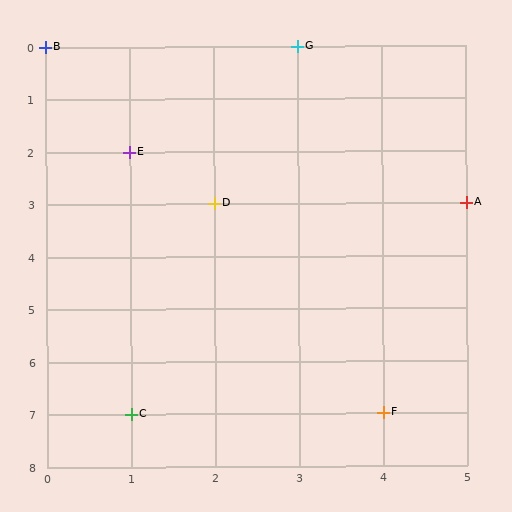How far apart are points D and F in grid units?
Points D and F are 2 columns and 4 rows apart (about 4.5 grid units diagonally).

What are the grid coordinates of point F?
Point F is at grid coordinates (4, 7).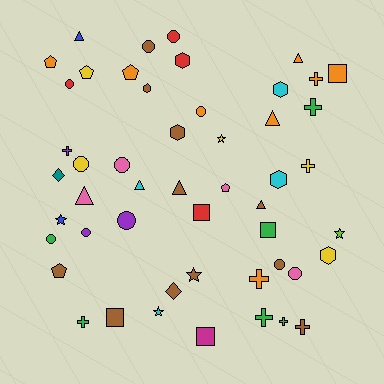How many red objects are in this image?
There are 4 red objects.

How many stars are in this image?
There are 5 stars.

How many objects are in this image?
There are 50 objects.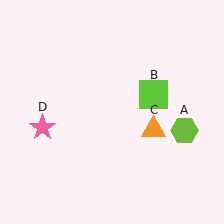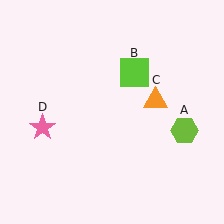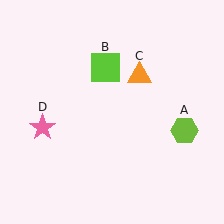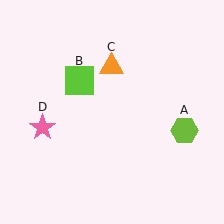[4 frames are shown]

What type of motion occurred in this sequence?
The lime square (object B), orange triangle (object C) rotated counterclockwise around the center of the scene.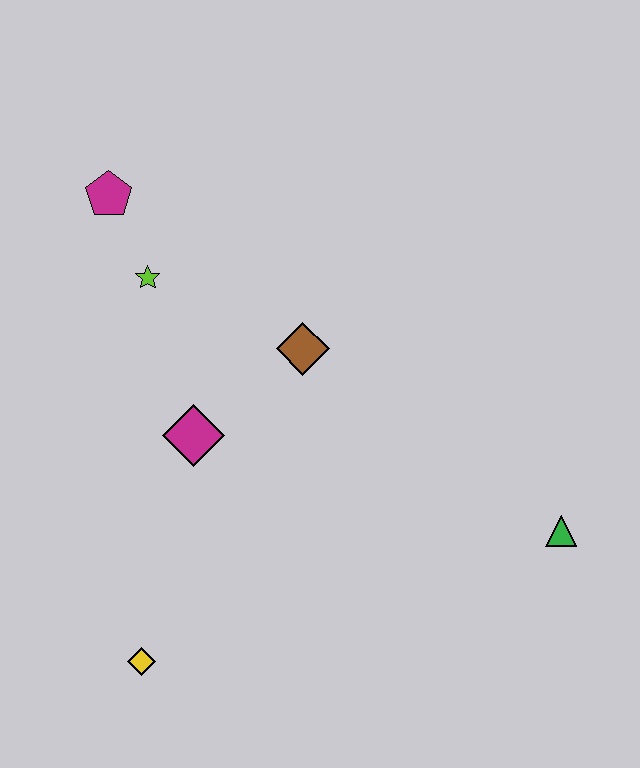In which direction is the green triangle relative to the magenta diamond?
The green triangle is to the right of the magenta diamond.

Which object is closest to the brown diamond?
The magenta diamond is closest to the brown diamond.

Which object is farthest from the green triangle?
The magenta pentagon is farthest from the green triangle.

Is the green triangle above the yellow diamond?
Yes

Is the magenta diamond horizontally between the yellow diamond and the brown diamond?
Yes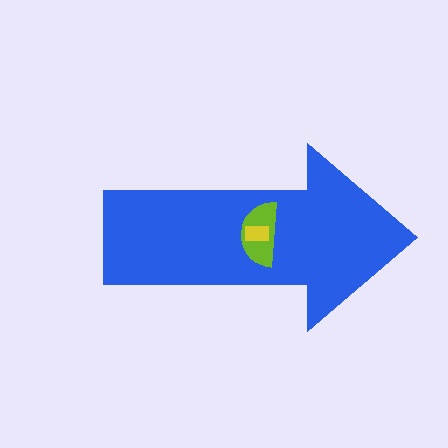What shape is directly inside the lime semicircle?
The yellow rectangle.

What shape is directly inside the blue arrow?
The lime semicircle.